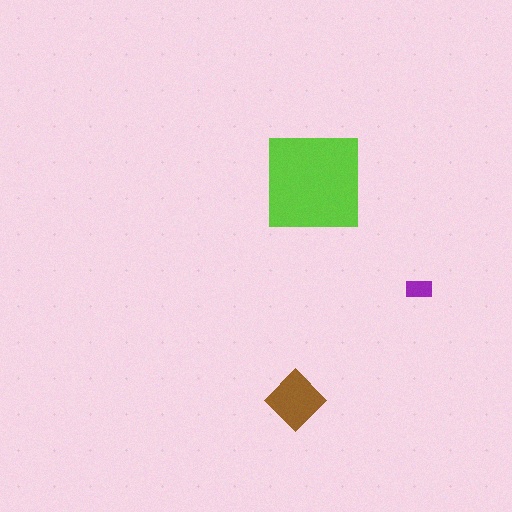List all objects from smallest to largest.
The purple rectangle, the brown diamond, the lime square.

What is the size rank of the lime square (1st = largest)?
1st.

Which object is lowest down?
The brown diamond is bottommost.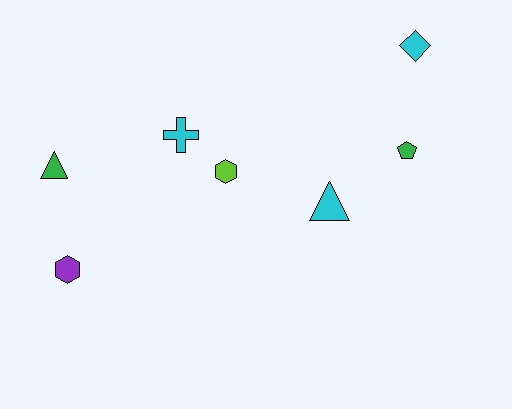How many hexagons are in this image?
There are 2 hexagons.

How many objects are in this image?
There are 7 objects.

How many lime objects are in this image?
There is 1 lime object.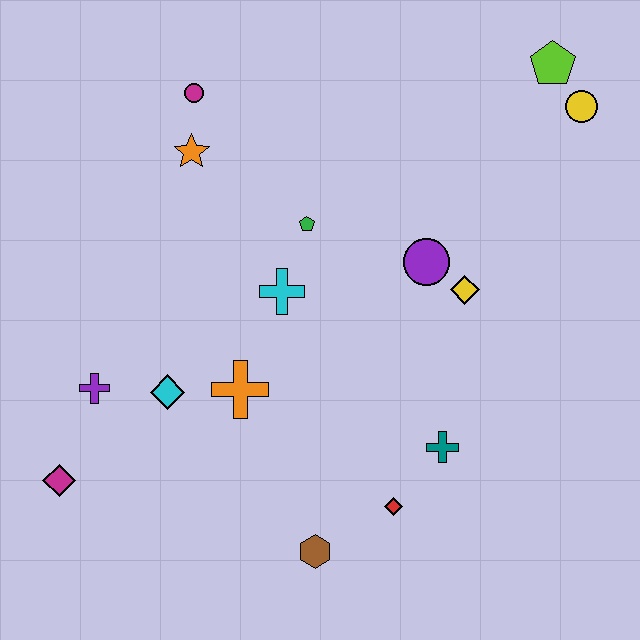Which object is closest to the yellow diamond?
The purple circle is closest to the yellow diamond.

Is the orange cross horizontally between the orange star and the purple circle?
Yes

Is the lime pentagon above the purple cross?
Yes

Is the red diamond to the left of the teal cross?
Yes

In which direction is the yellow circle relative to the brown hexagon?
The yellow circle is above the brown hexagon.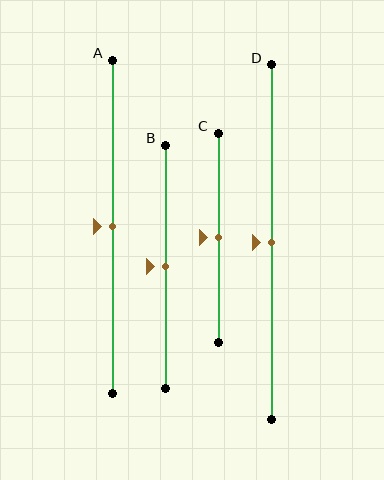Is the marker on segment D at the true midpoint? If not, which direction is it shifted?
Yes, the marker on segment D is at the true midpoint.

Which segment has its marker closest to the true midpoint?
Segment A has its marker closest to the true midpoint.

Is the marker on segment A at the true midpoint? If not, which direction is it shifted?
Yes, the marker on segment A is at the true midpoint.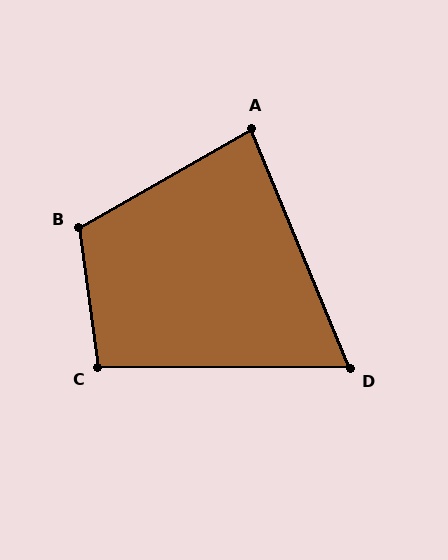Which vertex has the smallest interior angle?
D, at approximately 67 degrees.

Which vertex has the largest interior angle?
B, at approximately 113 degrees.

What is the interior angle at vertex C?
Approximately 98 degrees (obtuse).